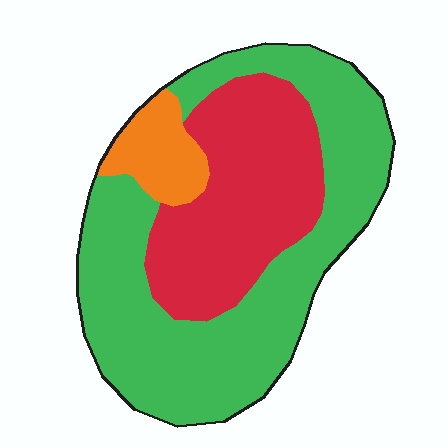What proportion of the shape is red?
Red takes up about one third (1/3) of the shape.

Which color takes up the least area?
Orange, at roughly 10%.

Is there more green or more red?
Green.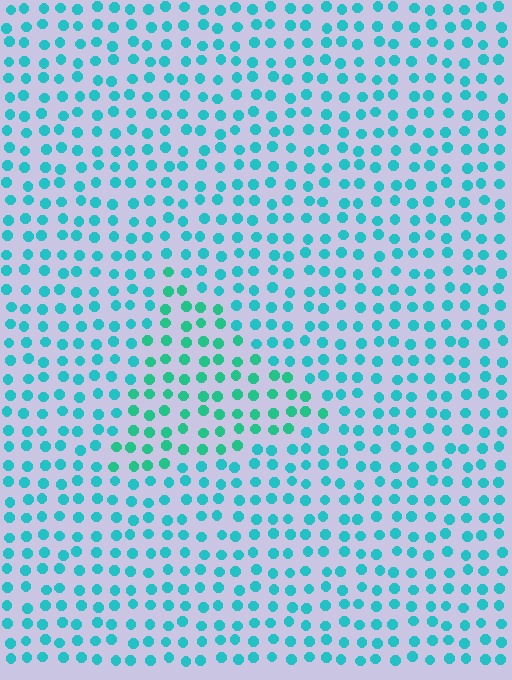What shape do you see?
I see a triangle.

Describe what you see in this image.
The image is filled with small cyan elements in a uniform arrangement. A triangle-shaped region is visible where the elements are tinted to a slightly different hue, forming a subtle color boundary.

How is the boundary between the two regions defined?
The boundary is defined purely by a slight shift in hue (about 23 degrees). Spacing, size, and orientation are identical on both sides.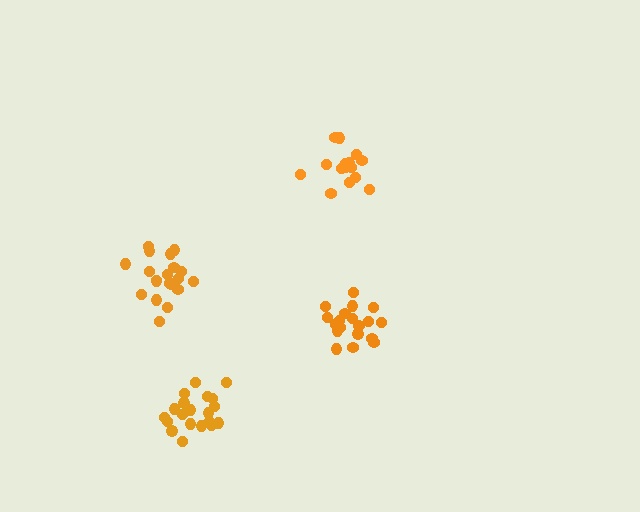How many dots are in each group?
Group 1: 20 dots, Group 2: 20 dots, Group 3: 15 dots, Group 4: 20 dots (75 total).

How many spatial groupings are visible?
There are 4 spatial groupings.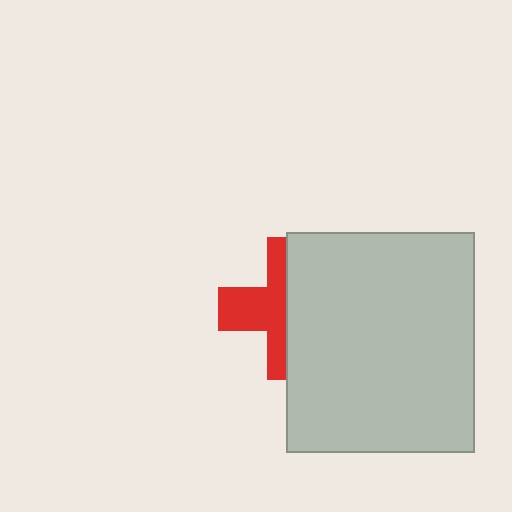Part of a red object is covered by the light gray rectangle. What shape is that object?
It is a cross.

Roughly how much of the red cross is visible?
A small part of it is visible (roughly 45%).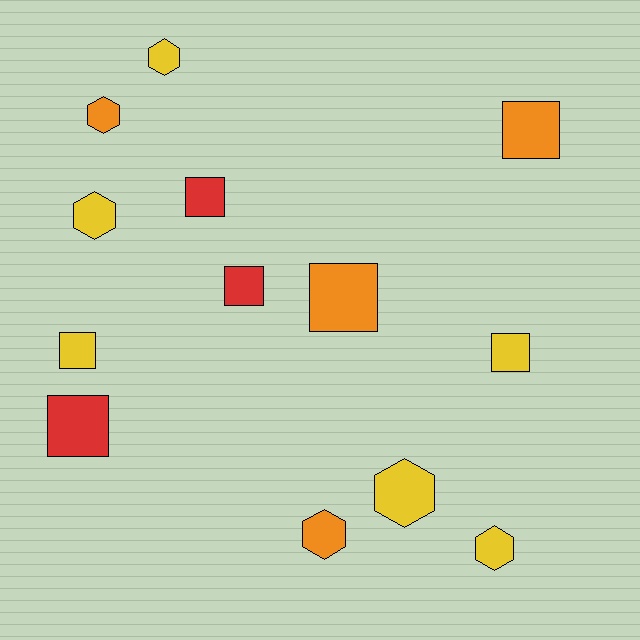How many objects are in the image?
There are 13 objects.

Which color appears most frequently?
Yellow, with 6 objects.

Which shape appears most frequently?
Square, with 7 objects.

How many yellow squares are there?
There are 2 yellow squares.